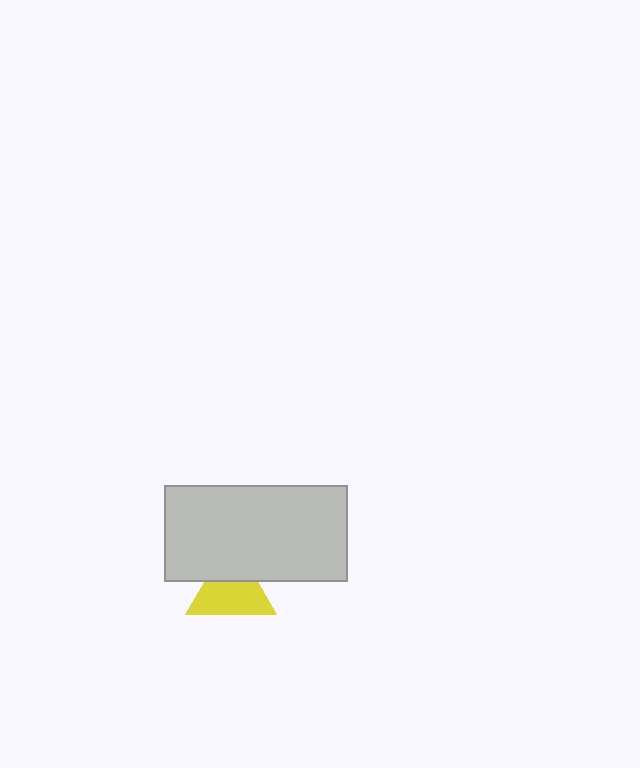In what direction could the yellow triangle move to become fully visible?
The yellow triangle could move down. That would shift it out from behind the light gray rectangle entirely.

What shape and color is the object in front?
The object in front is a light gray rectangle.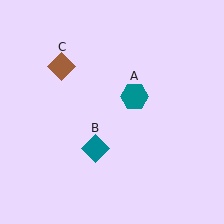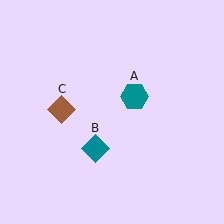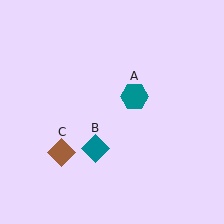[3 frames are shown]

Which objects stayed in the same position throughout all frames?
Teal hexagon (object A) and teal diamond (object B) remained stationary.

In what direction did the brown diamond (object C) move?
The brown diamond (object C) moved down.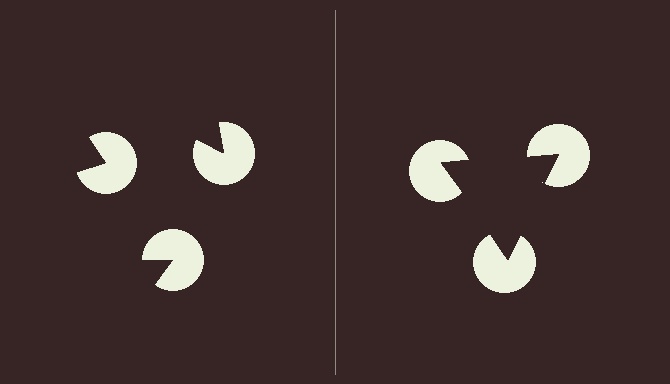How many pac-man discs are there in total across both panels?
6 — 3 on each side.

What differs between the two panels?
The pac-man discs are positioned identically on both sides; only the wedge orientations differ. On the right they align to a triangle; on the left they are misaligned.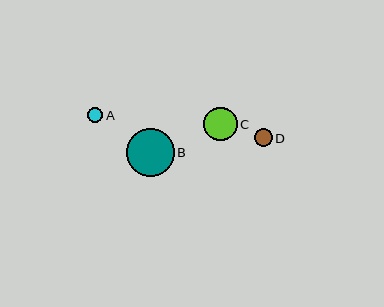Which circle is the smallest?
Circle A is the smallest with a size of approximately 15 pixels.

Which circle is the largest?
Circle B is the largest with a size of approximately 48 pixels.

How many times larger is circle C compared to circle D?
Circle C is approximately 1.9 times the size of circle D.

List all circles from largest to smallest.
From largest to smallest: B, C, D, A.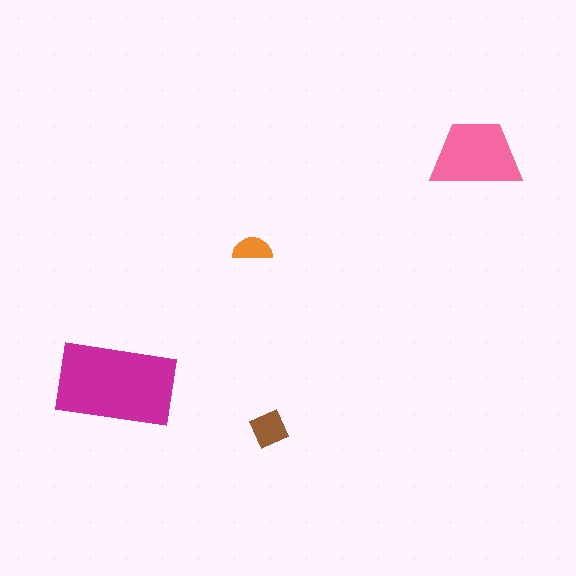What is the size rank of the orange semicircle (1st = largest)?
4th.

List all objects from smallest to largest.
The orange semicircle, the brown diamond, the pink trapezoid, the magenta rectangle.